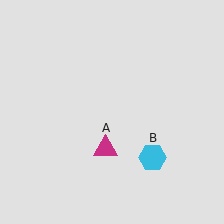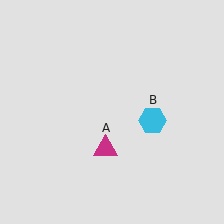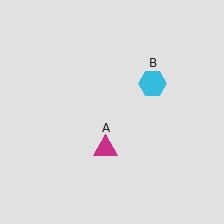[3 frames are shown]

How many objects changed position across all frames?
1 object changed position: cyan hexagon (object B).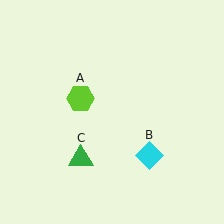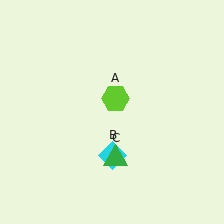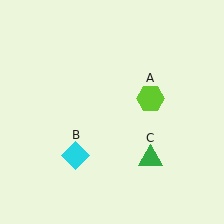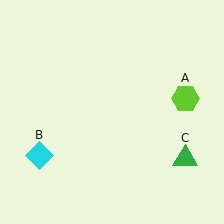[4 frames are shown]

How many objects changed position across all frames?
3 objects changed position: lime hexagon (object A), cyan diamond (object B), green triangle (object C).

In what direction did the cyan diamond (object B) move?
The cyan diamond (object B) moved left.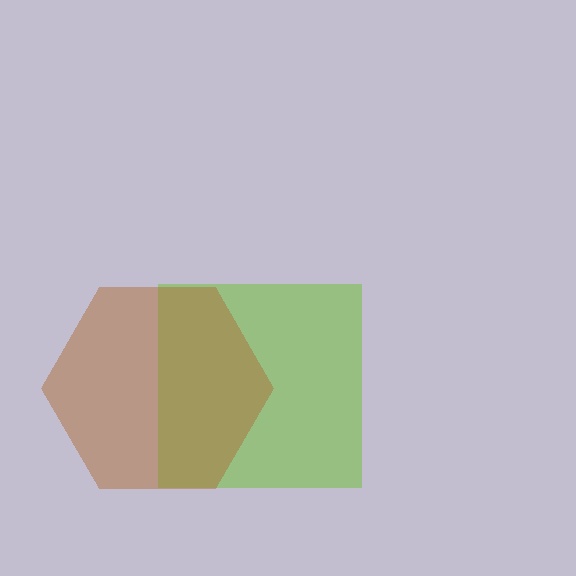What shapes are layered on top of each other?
The layered shapes are: a lime square, a brown hexagon.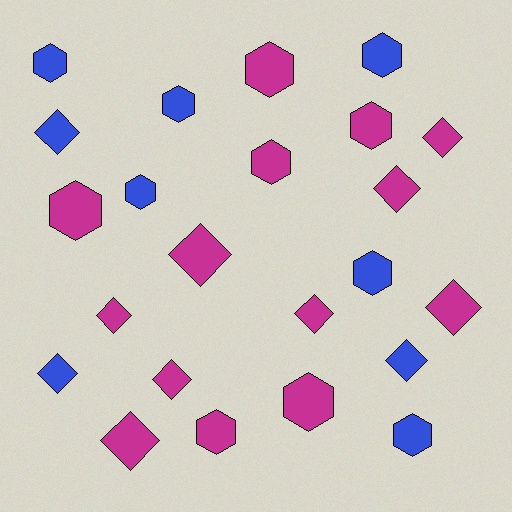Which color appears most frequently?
Magenta, with 14 objects.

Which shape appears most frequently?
Hexagon, with 12 objects.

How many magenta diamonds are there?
There are 8 magenta diamonds.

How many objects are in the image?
There are 23 objects.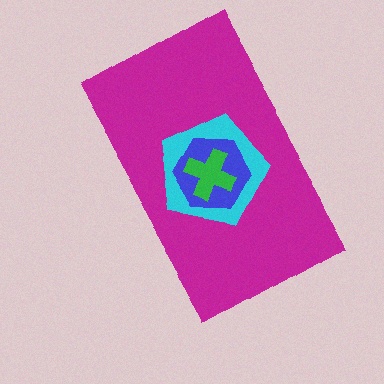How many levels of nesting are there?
4.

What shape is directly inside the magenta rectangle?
The cyan pentagon.